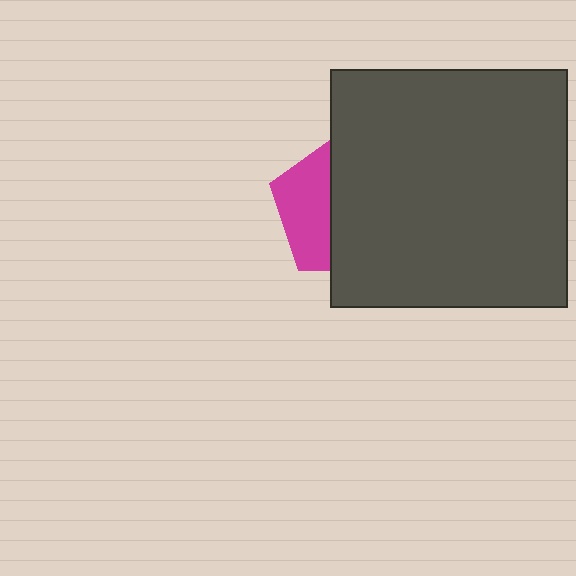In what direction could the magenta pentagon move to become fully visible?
The magenta pentagon could move left. That would shift it out from behind the dark gray square entirely.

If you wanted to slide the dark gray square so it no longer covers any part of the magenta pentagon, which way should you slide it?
Slide it right — that is the most direct way to separate the two shapes.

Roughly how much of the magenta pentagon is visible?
A small part of it is visible (roughly 37%).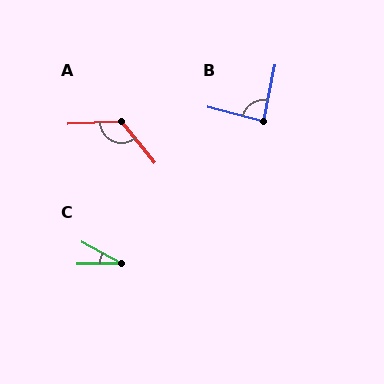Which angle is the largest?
A, at approximately 127 degrees.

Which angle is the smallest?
C, at approximately 30 degrees.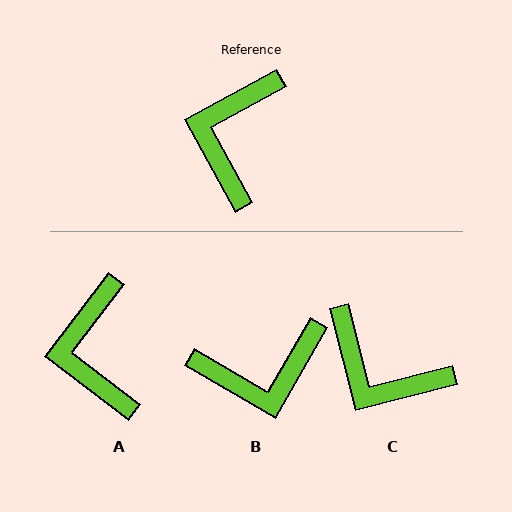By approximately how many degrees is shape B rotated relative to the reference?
Approximately 121 degrees counter-clockwise.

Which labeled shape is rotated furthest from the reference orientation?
B, about 121 degrees away.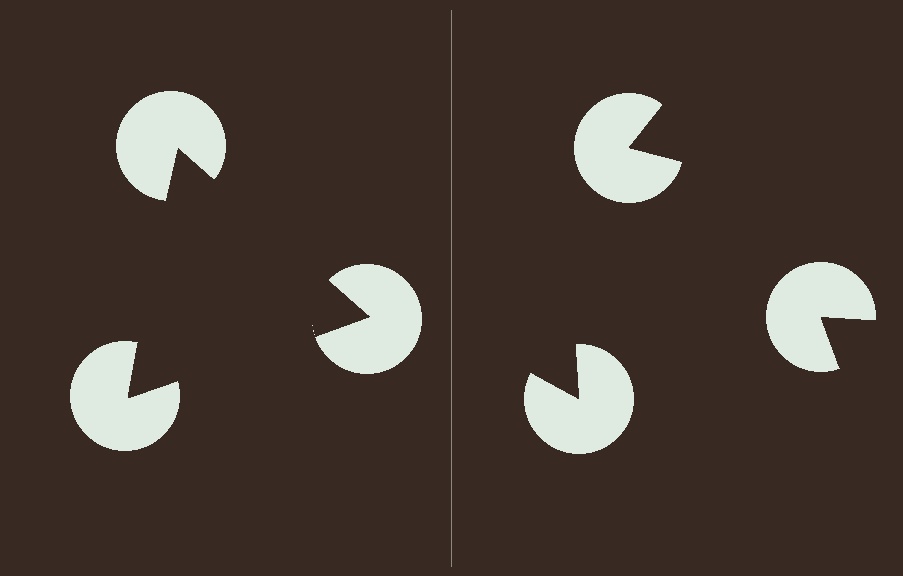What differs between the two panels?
The pac-man discs are positioned identically on both sides; only the wedge orientations differ. On the left they align to a triangle; on the right they are misaligned.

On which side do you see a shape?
An illusory triangle appears on the left side. On the right side the wedge cuts are rotated, so no coherent shape forms.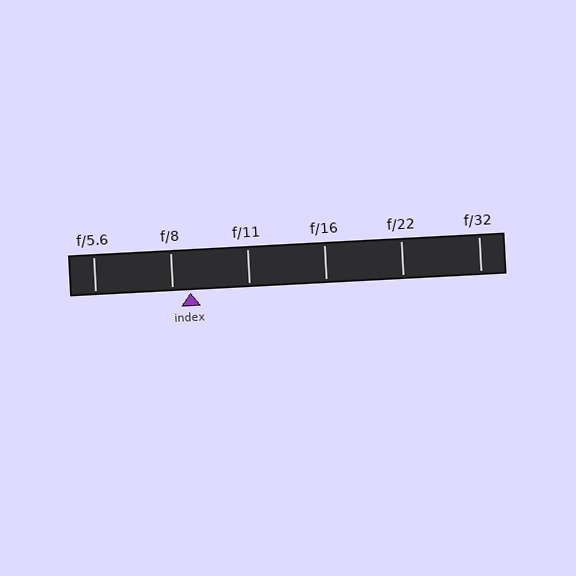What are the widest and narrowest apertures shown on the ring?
The widest aperture shown is f/5.6 and the narrowest is f/32.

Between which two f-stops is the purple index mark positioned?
The index mark is between f/8 and f/11.